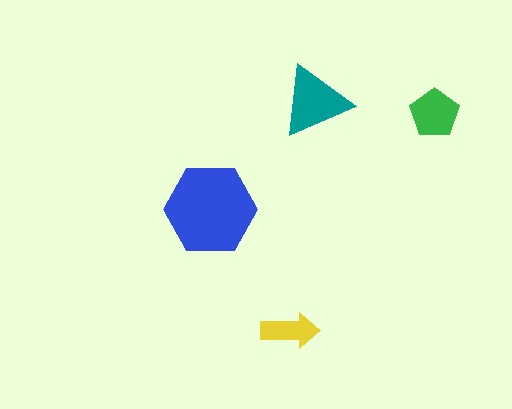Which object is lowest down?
The yellow arrow is bottommost.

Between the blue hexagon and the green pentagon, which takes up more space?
The blue hexagon.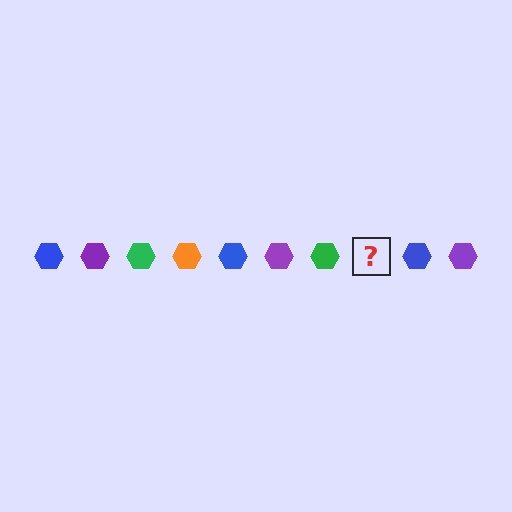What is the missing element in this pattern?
The missing element is an orange hexagon.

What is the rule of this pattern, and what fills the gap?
The rule is that the pattern cycles through blue, purple, green, orange hexagons. The gap should be filled with an orange hexagon.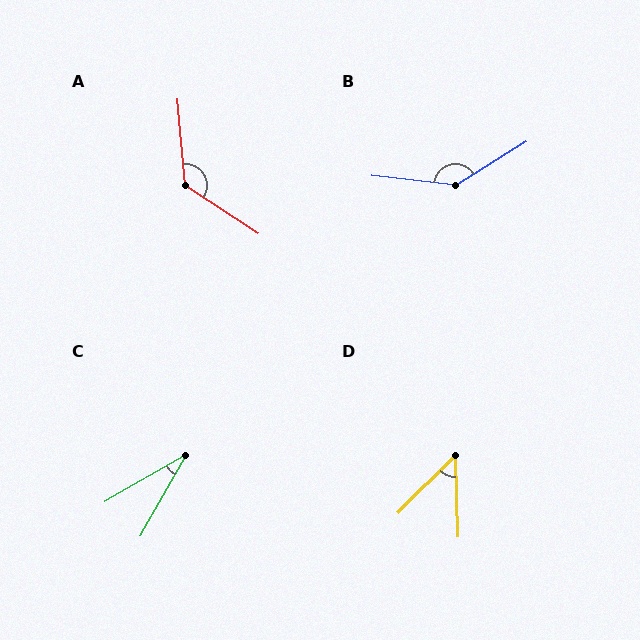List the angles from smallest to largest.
C (31°), D (47°), A (128°), B (141°).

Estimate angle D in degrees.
Approximately 47 degrees.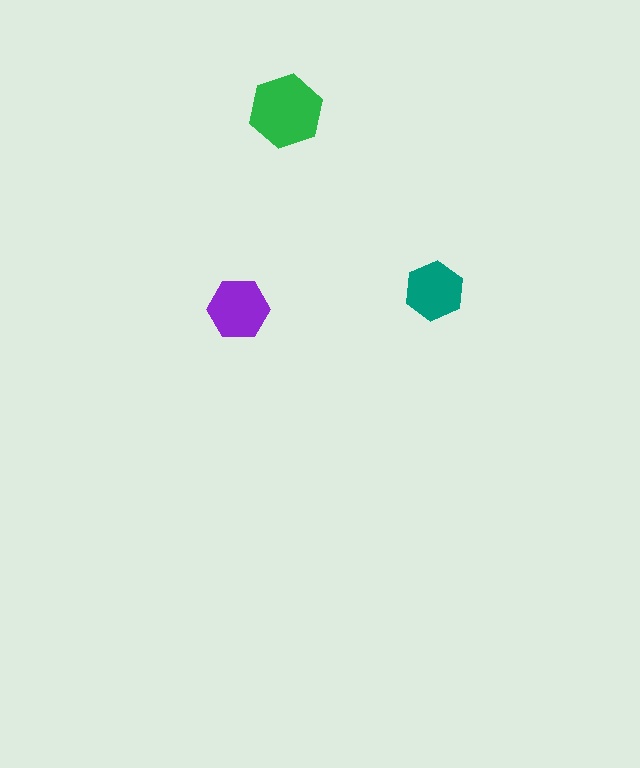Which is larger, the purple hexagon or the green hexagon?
The green one.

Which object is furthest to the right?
The teal hexagon is rightmost.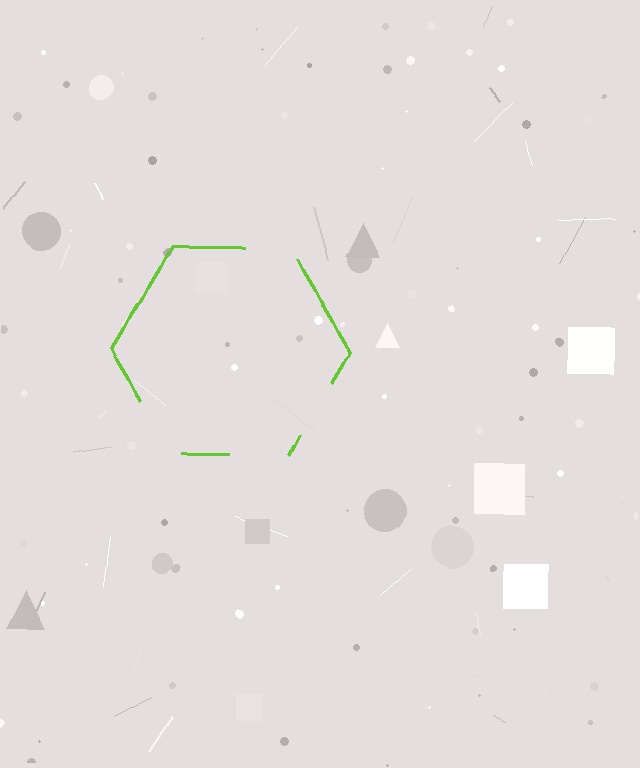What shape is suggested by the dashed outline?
The dashed outline suggests a hexagon.